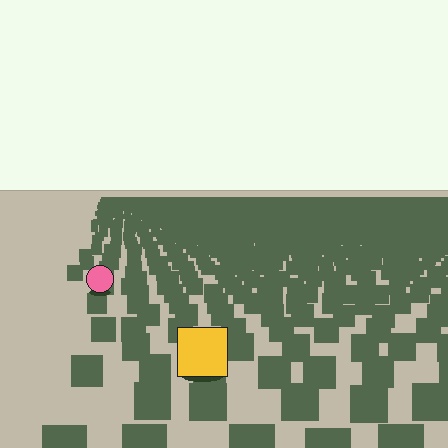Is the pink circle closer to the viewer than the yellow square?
No. The yellow square is closer — you can tell from the texture gradient: the ground texture is coarser near it.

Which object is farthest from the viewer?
The pink circle is farthest from the viewer. It appears smaller and the ground texture around it is denser.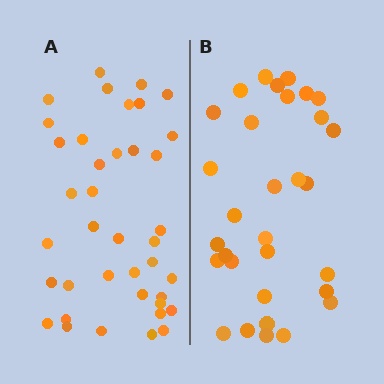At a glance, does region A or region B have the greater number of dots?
Region A (the left region) has more dots.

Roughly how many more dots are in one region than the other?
Region A has roughly 8 or so more dots than region B.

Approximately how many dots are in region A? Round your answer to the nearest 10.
About 40 dots. (The exact count is 39, which rounds to 40.)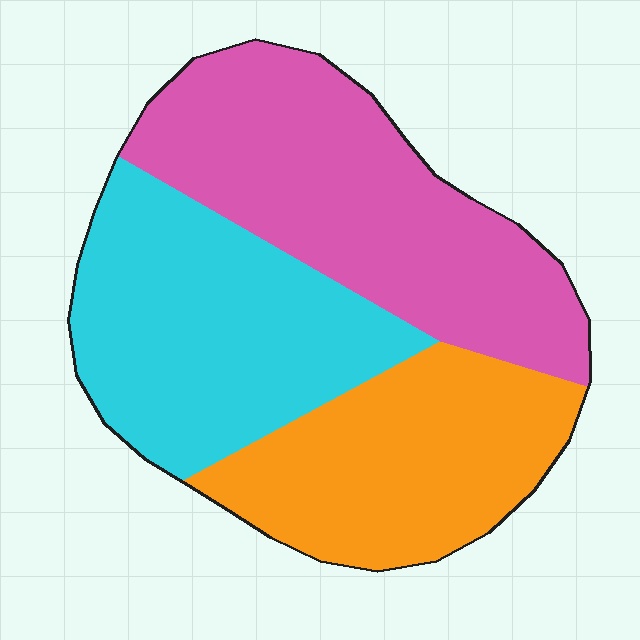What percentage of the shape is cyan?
Cyan takes up about one third (1/3) of the shape.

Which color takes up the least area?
Orange, at roughly 30%.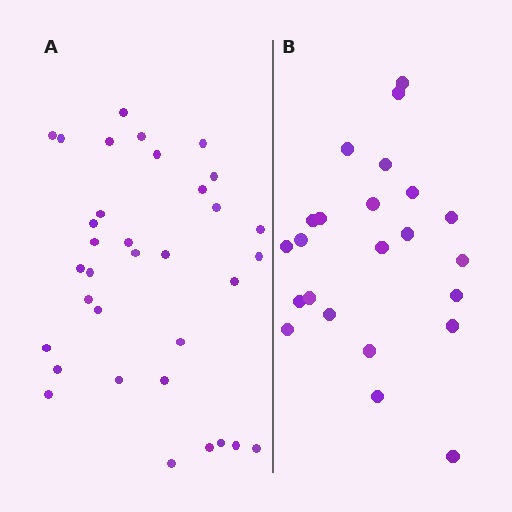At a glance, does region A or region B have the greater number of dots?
Region A (the left region) has more dots.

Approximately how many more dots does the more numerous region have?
Region A has roughly 12 or so more dots than region B.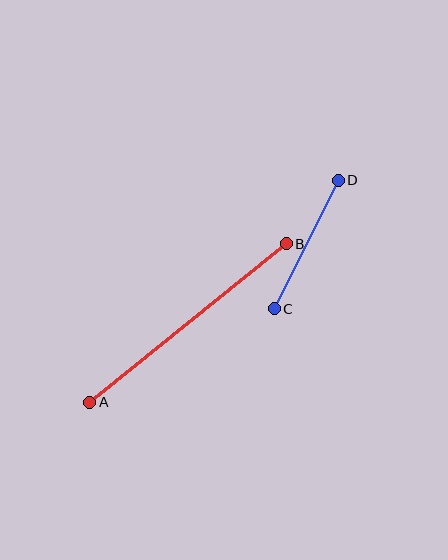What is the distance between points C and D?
The distance is approximately 143 pixels.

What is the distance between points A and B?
The distance is approximately 252 pixels.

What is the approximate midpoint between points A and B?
The midpoint is at approximately (188, 323) pixels.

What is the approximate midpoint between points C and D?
The midpoint is at approximately (306, 244) pixels.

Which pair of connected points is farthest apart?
Points A and B are farthest apart.